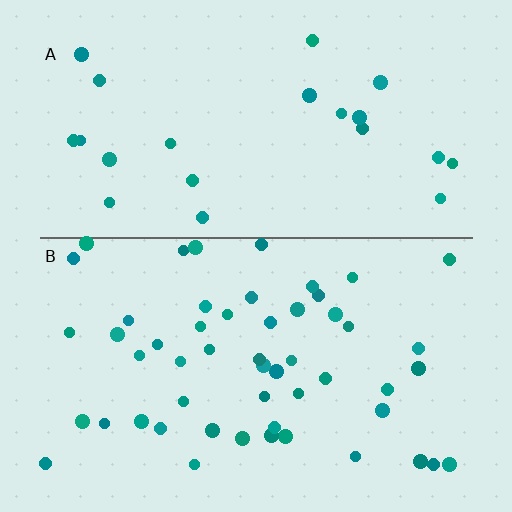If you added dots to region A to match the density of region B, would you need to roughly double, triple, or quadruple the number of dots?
Approximately double.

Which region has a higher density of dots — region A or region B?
B (the bottom).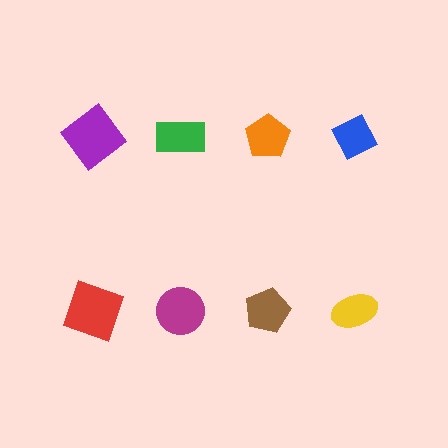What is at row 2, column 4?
A yellow ellipse.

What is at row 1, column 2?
A green rectangle.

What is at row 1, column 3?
An orange pentagon.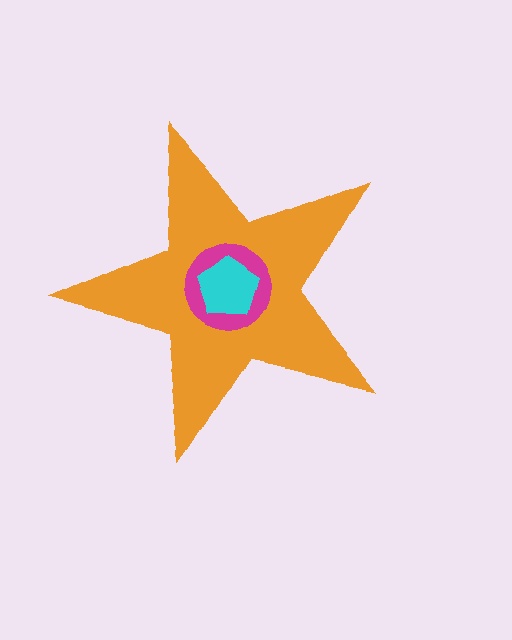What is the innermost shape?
The cyan pentagon.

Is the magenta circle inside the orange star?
Yes.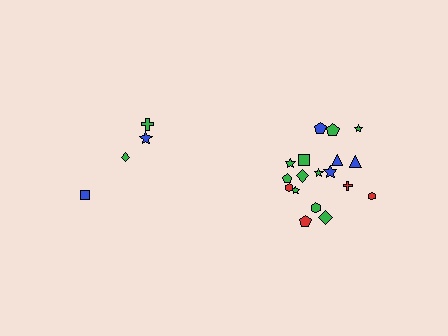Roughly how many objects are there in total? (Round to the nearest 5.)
Roughly 20 objects in total.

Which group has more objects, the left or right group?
The right group.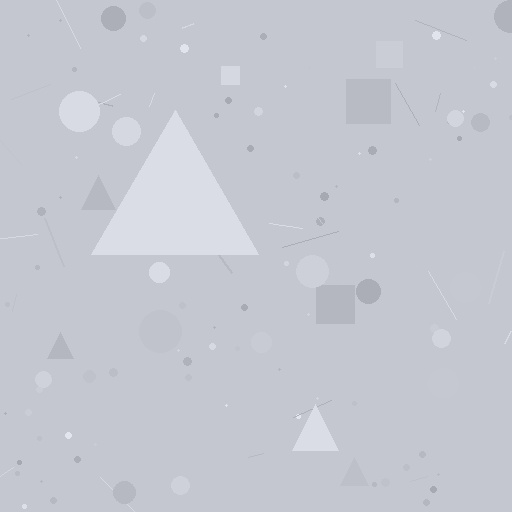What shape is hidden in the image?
A triangle is hidden in the image.